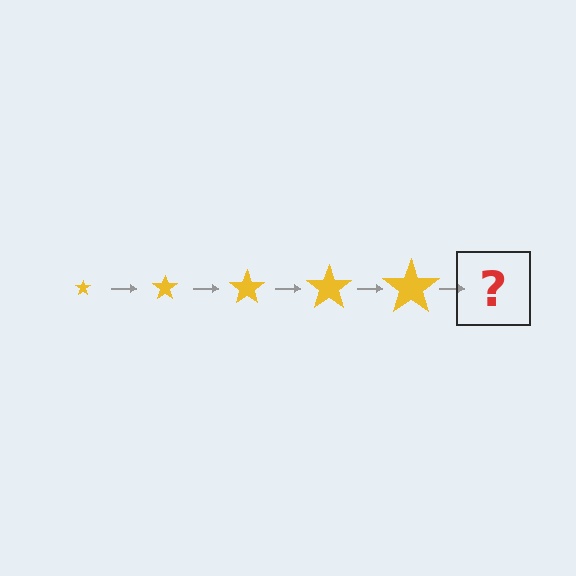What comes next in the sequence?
The next element should be a yellow star, larger than the previous one.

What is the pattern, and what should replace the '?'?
The pattern is that the star gets progressively larger each step. The '?' should be a yellow star, larger than the previous one.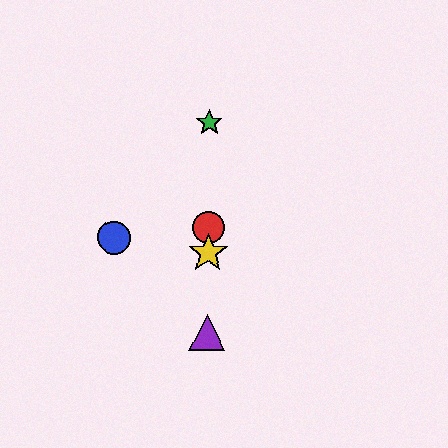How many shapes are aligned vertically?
4 shapes (the red circle, the green star, the yellow star, the purple triangle) are aligned vertically.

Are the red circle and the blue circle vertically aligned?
No, the red circle is at x≈208 and the blue circle is at x≈114.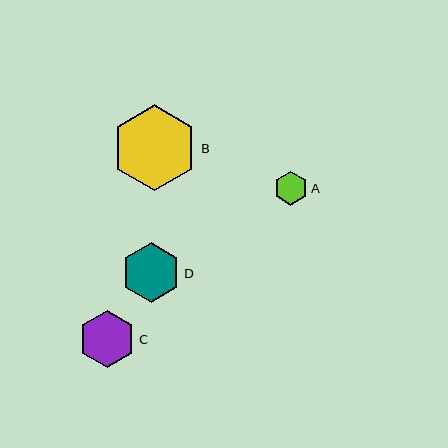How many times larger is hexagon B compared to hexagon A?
Hexagon B is approximately 2.5 times the size of hexagon A.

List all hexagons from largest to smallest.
From largest to smallest: B, D, C, A.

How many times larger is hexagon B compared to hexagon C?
Hexagon B is approximately 1.5 times the size of hexagon C.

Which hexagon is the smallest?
Hexagon A is the smallest with a size of approximately 34 pixels.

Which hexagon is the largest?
Hexagon B is the largest with a size of approximately 86 pixels.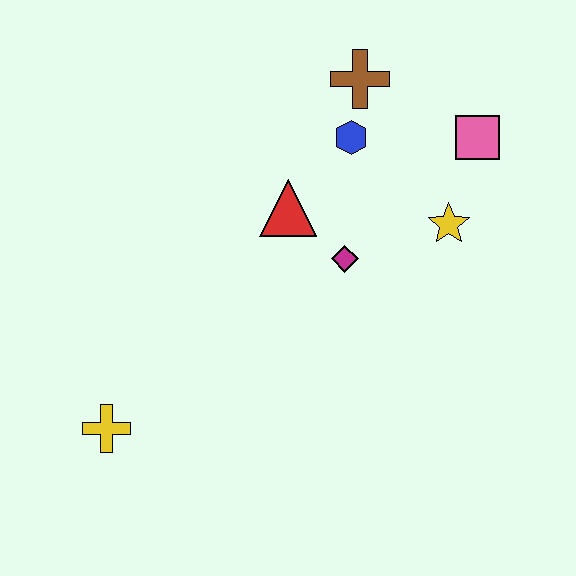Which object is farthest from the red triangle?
The yellow cross is farthest from the red triangle.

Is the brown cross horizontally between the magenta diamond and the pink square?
Yes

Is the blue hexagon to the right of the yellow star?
No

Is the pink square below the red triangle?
No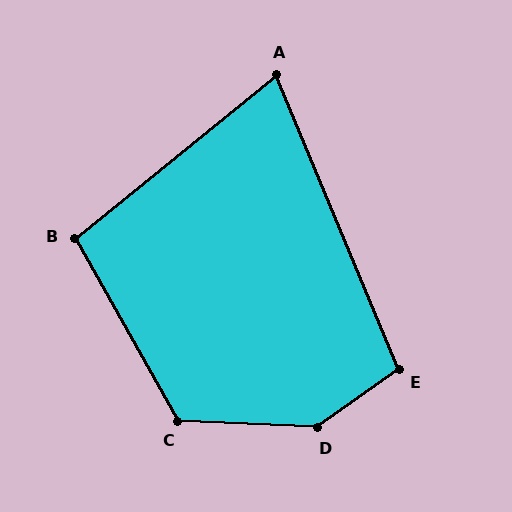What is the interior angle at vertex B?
Approximately 99 degrees (obtuse).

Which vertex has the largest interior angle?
D, at approximately 141 degrees.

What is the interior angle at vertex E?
Approximately 103 degrees (obtuse).